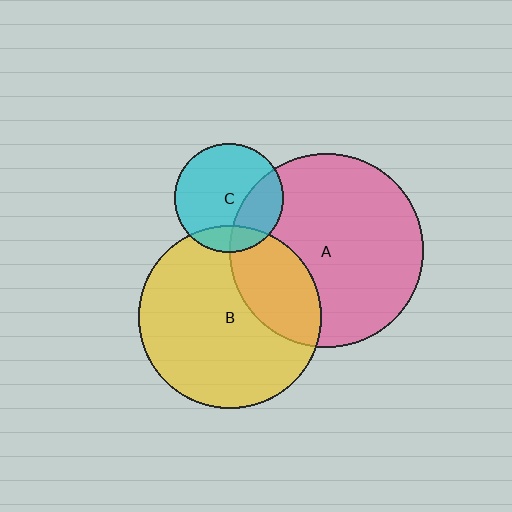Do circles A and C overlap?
Yes.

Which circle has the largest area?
Circle A (pink).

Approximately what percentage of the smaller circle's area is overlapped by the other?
Approximately 30%.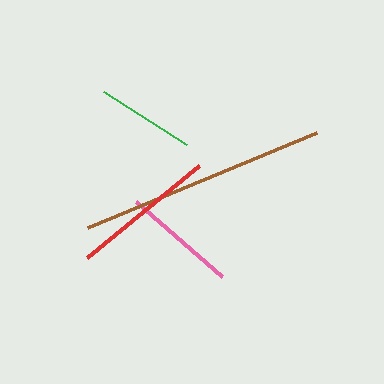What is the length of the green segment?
The green segment is approximately 98 pixels long.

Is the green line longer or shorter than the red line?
The red line is longer than the green line.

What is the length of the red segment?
The red segment is approximately 145 pixels long.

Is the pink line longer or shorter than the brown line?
The brown line is longer than the pink line.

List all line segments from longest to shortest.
From longest to shortest: brown, red, pink, green.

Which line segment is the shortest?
The green line is the shortest at approximately 98 pixels.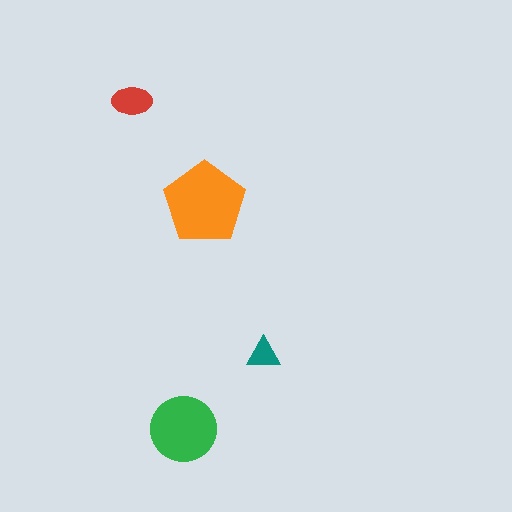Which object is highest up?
The red ellipse is topmost.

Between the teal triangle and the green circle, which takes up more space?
The green circle.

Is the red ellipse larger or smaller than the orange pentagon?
Smaller.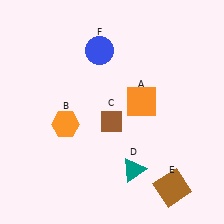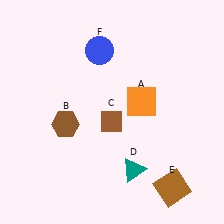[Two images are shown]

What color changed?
The hexagon (B) changed from orange in Image 1 to brown in Image 2.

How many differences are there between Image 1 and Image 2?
There is 1 difference between the two images.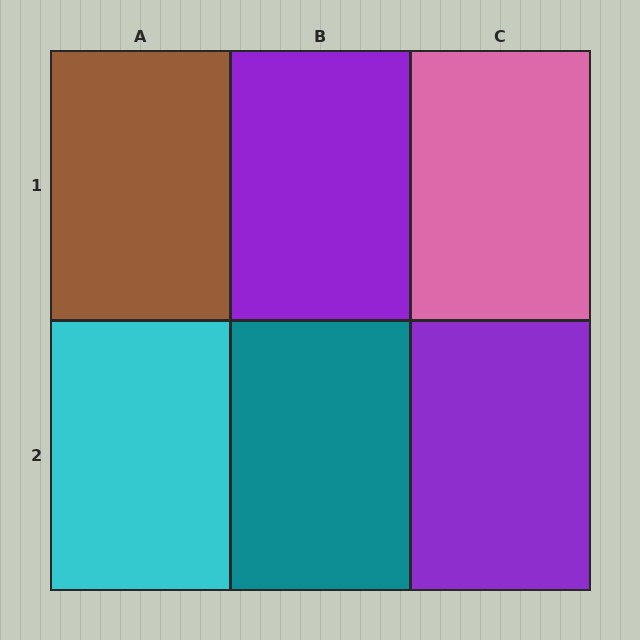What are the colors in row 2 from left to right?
Cyan, teal, purple.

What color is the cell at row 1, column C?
Pink.